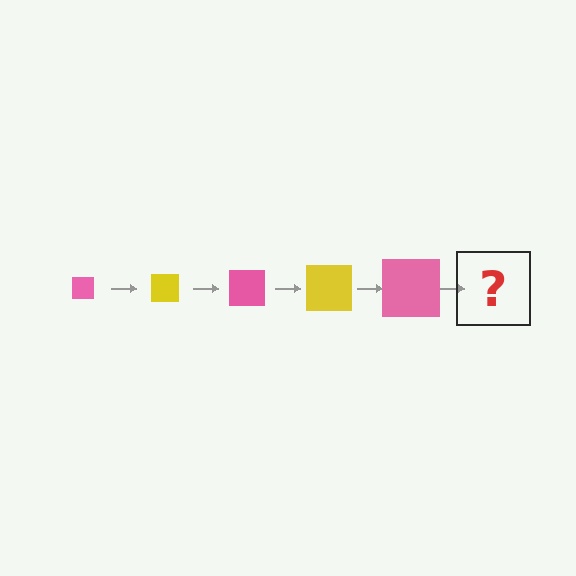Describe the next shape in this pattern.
It should be a yellow square, larger than the previous one.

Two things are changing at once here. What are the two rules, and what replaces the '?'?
The two rules are that the square grows larger each step and the color cycles through pink and yellow. The '?' should be a yellow square, larger than the previous one.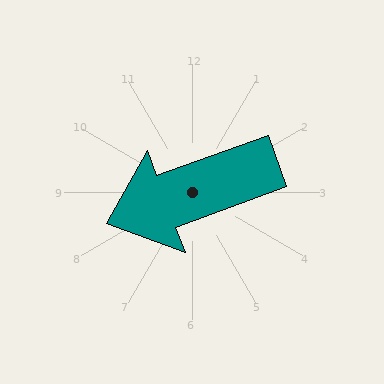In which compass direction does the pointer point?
West.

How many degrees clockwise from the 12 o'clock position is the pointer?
Approximately 250 degrees.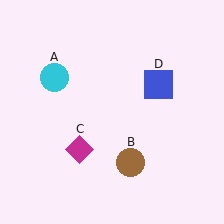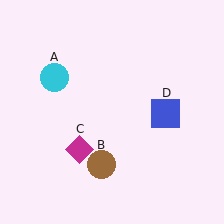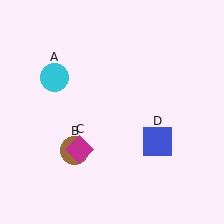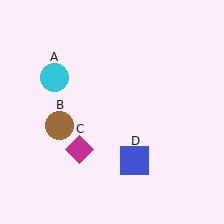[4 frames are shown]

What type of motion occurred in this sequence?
The brown circle (object B), blue square (object D) rotated clockwise around the center of the scene.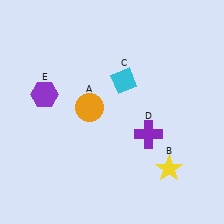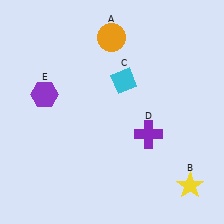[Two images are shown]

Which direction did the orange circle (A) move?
The orange circle (A) moved up.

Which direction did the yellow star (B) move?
The yellow star (B) moved right.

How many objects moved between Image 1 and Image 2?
2 objects moved between the two images.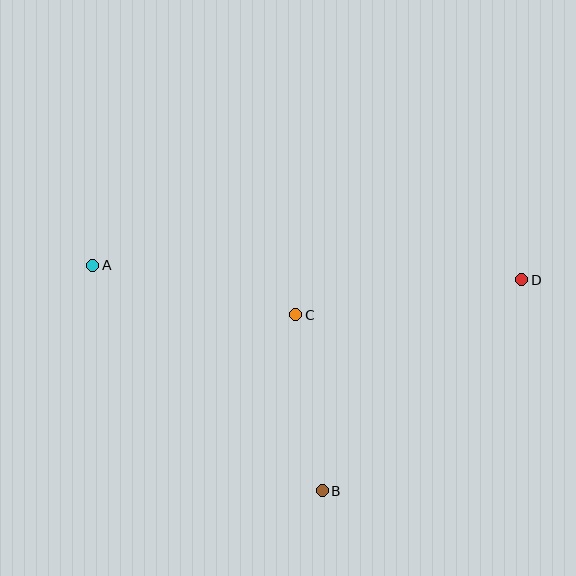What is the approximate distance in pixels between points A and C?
The distance between A and C is approximately 209 pixels.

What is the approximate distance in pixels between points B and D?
The distance between B and D is approximately 291 pixels.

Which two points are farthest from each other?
Points A and D are farthest from each other.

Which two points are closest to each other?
Points B and C are closest to each other.